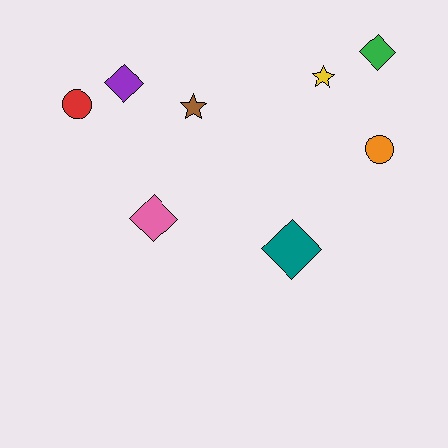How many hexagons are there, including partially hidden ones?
There are no hexagons.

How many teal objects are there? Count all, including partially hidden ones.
There is 1 teal object.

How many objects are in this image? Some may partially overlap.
There are 8 objects.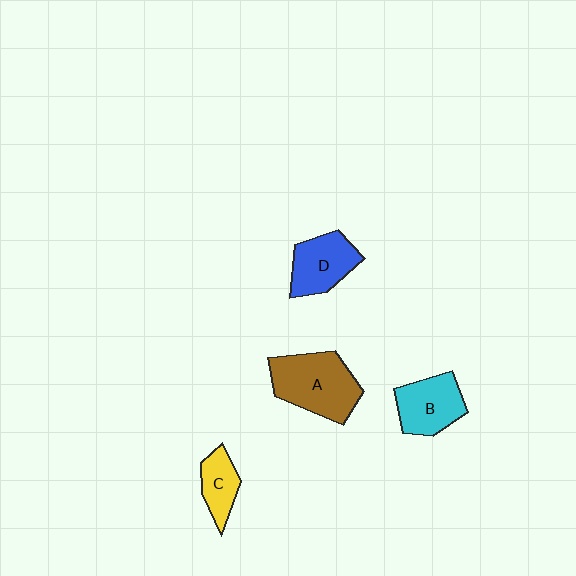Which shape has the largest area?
Shape A (brown).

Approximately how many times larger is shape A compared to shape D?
Approximately 1.4 times.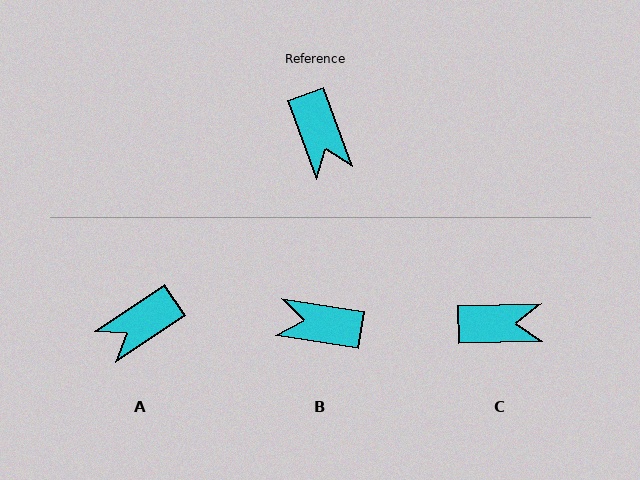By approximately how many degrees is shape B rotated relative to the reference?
Approximately 119 degrees clockwise.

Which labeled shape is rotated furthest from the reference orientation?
B, about 119 degrees away.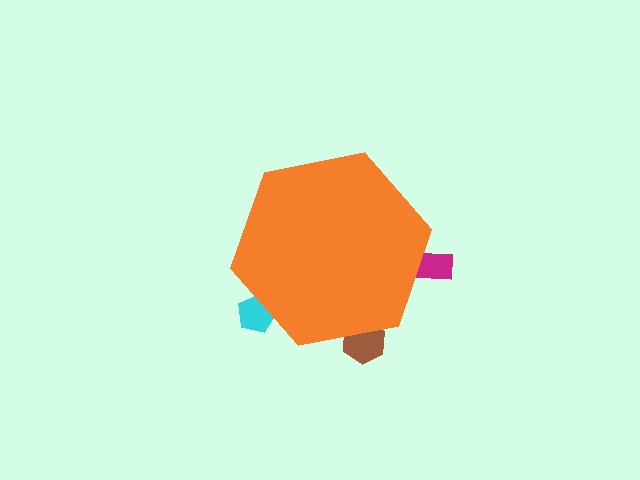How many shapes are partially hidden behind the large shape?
3 shapes are partially hidden.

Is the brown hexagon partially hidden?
Yes, the brown hexagon is partially hidden behind the orange hexagon.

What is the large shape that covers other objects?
An orange hexagon.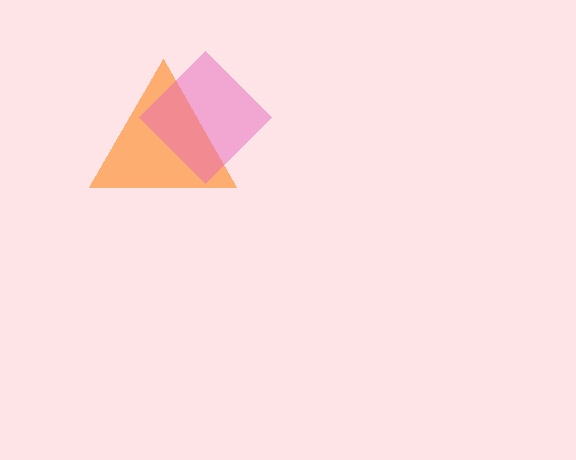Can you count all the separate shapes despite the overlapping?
Yes, there are 2 separate shapes.